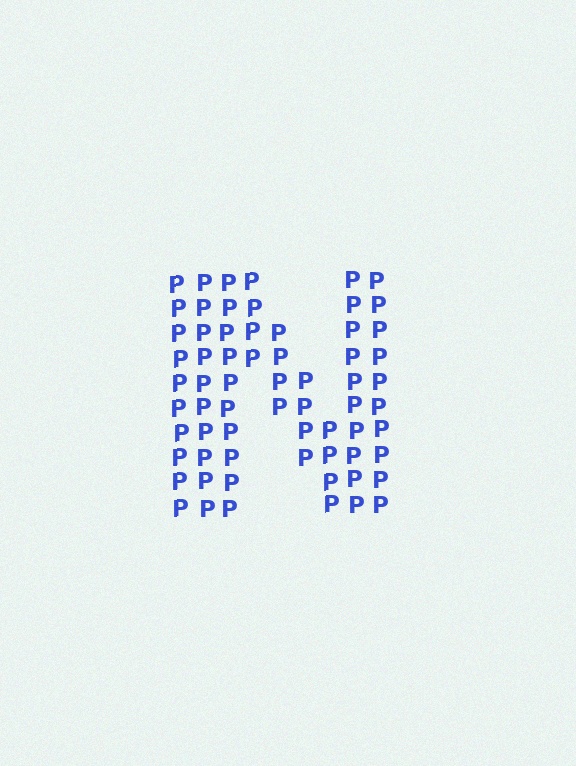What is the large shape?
The large shape is the letter N.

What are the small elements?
The small elements are letter P's.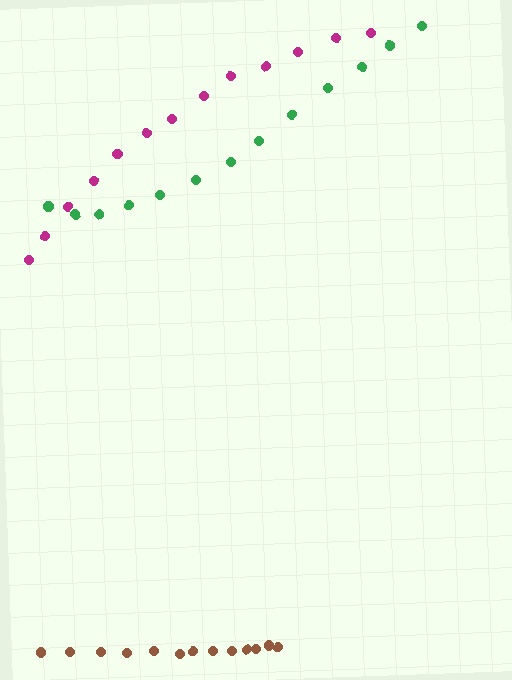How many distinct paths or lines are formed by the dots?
There are 3 distinct paths.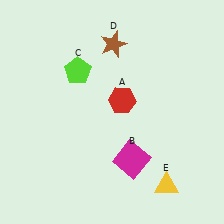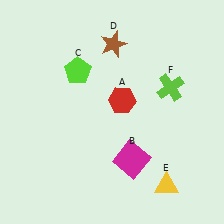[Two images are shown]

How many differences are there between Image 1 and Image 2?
There is 1 difference between the two images.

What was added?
A lime cross (F) was added in Image 2.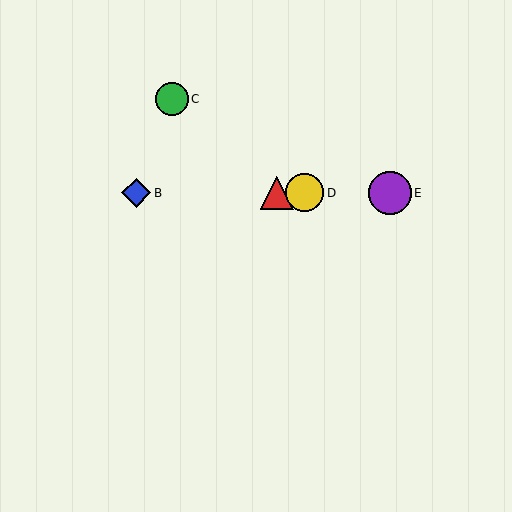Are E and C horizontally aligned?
No, E is at y≈193 and C is at y≈99.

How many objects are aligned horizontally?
4 objects (A, B, D, E) are aligned horizontally.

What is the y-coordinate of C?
Object C is at y≈99.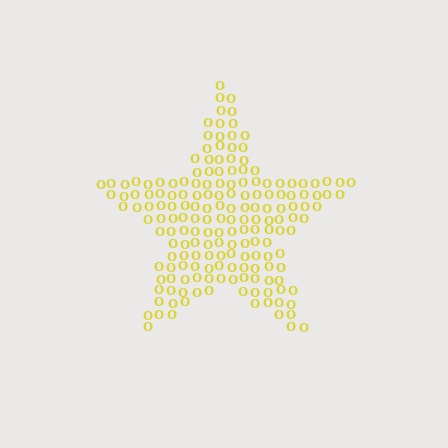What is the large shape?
The large shape is a star.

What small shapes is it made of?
It is made of small letter O's.